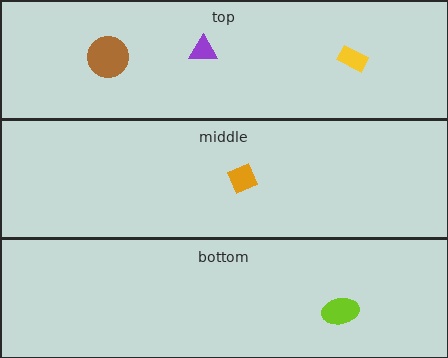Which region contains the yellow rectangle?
The top region.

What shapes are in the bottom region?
The lime ellipse.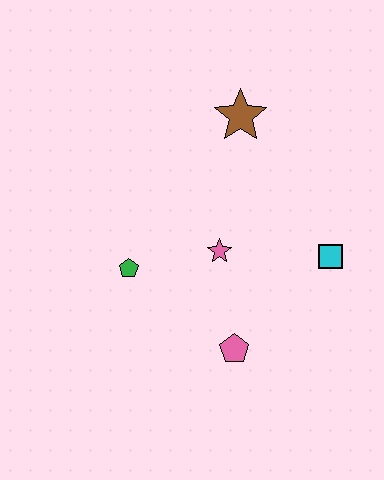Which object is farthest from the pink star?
The brown star is farthest from the pink star.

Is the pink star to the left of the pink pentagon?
Yes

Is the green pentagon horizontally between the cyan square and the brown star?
No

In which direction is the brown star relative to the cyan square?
The brown star is above the cyan square.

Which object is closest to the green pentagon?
The pink star is closest to the green pentagon.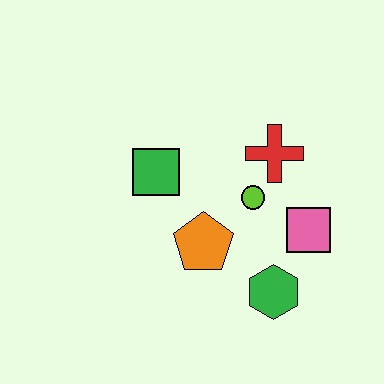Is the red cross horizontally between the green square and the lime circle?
No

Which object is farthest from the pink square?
The green square is farthest from the pink square.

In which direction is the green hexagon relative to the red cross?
The green hexagon is below the red cross.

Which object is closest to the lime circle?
The red cross is closest to the lime circle.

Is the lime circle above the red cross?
No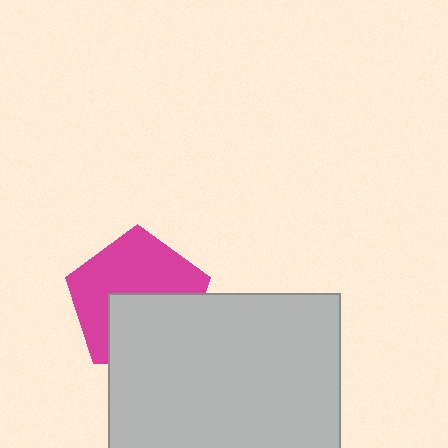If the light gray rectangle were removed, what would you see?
You would see the complete magenta pentagon.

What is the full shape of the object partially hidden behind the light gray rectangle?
The partially hidden object is a magenta pentagon.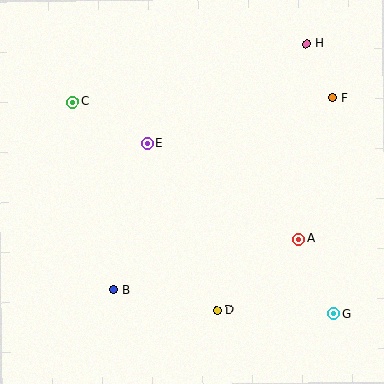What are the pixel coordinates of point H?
Point H is at (307, 44).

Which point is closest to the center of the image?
Point E at (148, 143) is closest to the center.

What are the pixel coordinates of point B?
Point B is at (114, 290).